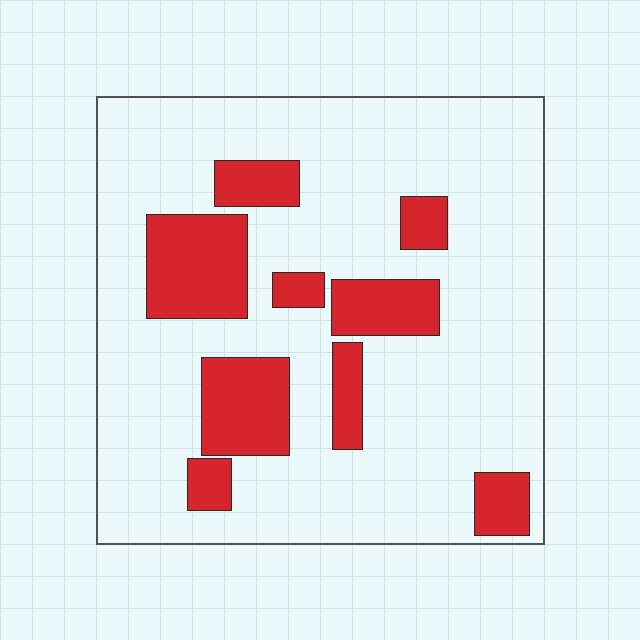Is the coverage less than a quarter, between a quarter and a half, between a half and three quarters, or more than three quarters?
Less than a quarter.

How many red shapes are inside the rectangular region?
9.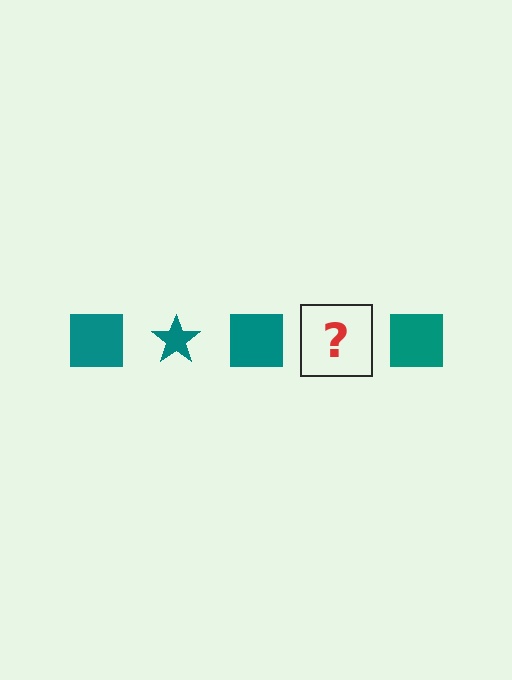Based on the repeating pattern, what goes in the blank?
The blank should be a teal star.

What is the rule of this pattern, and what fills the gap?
The rule is that the pattern cycles through square, star shapes in teal. The gap should be filled with a teal star.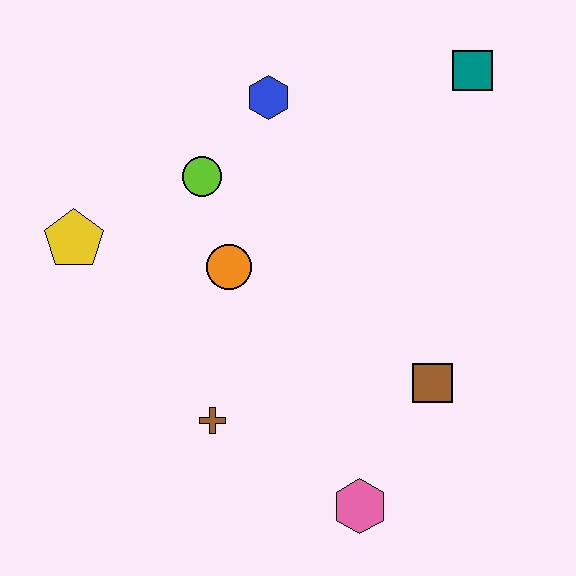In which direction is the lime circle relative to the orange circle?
The lime circle is above the orange circle.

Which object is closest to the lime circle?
The orange circle is closest to the lime circle.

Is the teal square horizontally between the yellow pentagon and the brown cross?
No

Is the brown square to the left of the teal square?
Yes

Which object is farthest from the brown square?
The yellow pentagon is farthest from the brown square.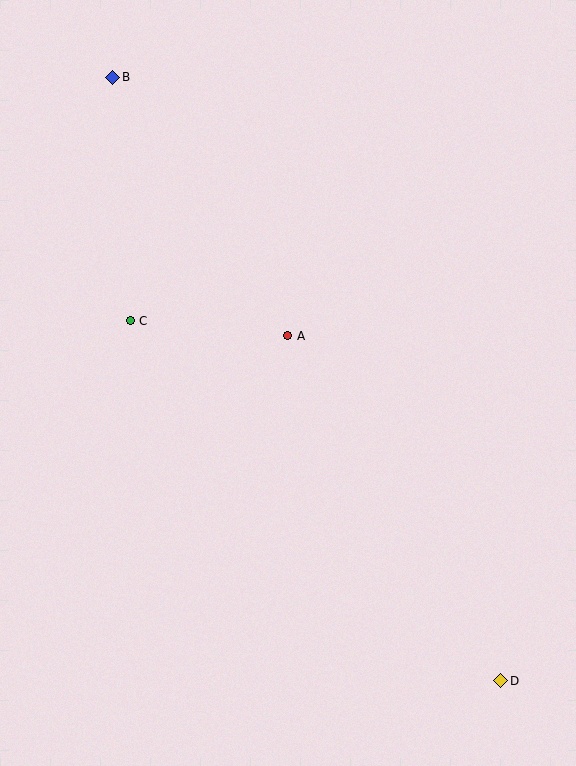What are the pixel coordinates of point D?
Point D is at (501, 681).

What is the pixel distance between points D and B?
The distance between D and B is 718 pixels.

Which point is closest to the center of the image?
Point A at (288, 336) is closest to the center.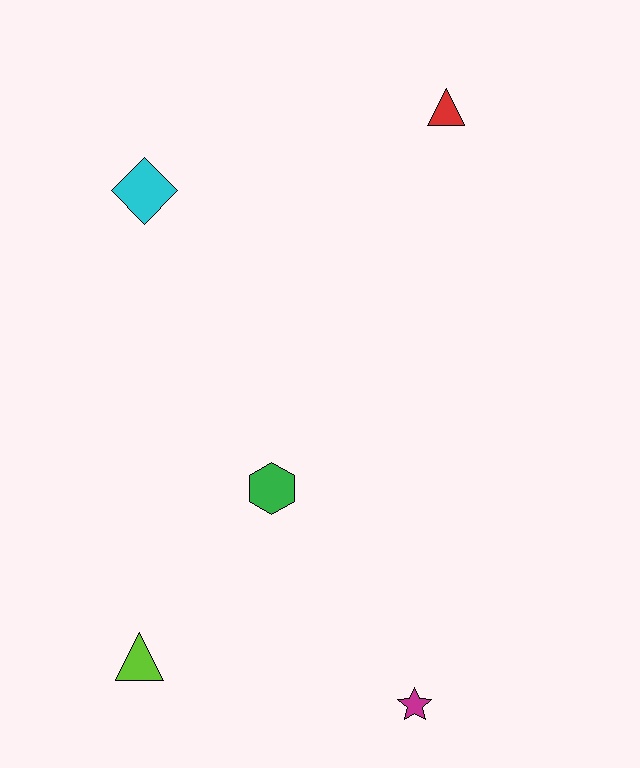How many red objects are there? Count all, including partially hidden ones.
There is 1 red object.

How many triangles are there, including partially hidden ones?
There are 2 triangles.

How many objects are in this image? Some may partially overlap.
There are 5 objects.